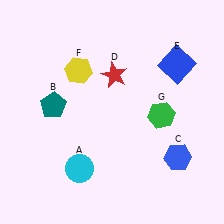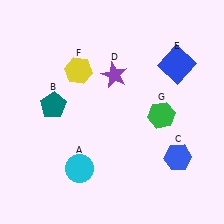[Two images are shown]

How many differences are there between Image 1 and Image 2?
There is 1 difference between the two images.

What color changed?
The star (D) changed from red in Image 1 to purple in Image 2.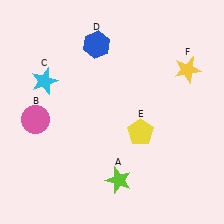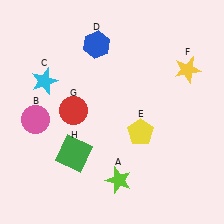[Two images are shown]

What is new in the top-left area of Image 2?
A red circle (G) was added in the top-left area of Image 2.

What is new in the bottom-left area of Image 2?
A green square (H) was added in the bottom-left area of Image 2.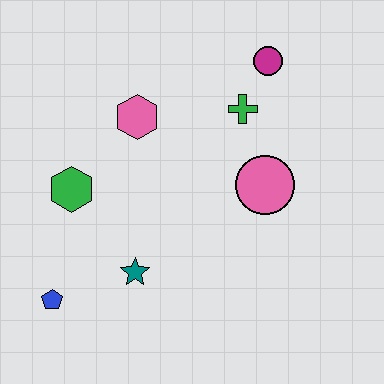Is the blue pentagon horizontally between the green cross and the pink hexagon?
No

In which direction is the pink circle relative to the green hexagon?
The pink circle is to the right of the green hexagon.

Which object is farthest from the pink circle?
The blue pentagon is farthest from the pink circle.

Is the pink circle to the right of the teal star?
Yes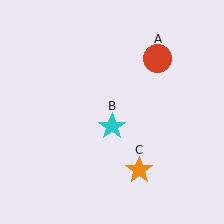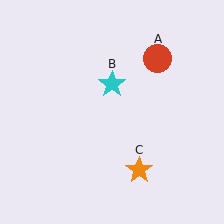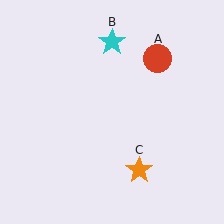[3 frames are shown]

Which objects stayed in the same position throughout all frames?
Red circle (object A) and orange star (object C) remained stationary.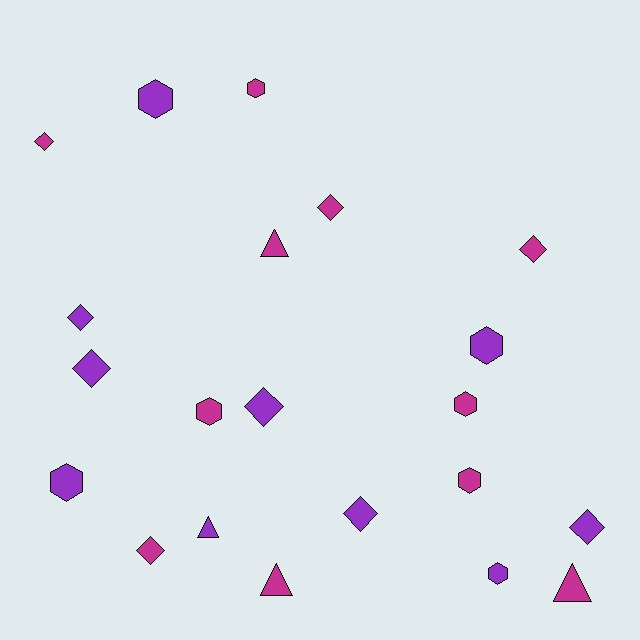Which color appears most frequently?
Magenta, with 11 objects.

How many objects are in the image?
There are 21 objects.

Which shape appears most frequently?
Diamond, with 9 objects.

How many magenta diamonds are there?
There are 4 magenta diamonds.